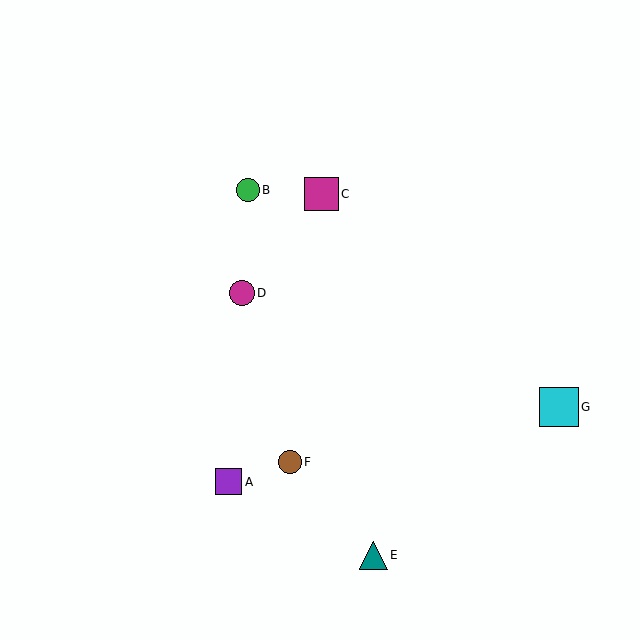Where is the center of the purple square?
The center of the purple square is at (229, 482).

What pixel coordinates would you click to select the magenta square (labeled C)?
Click at (321, 194) to select the magenta square C.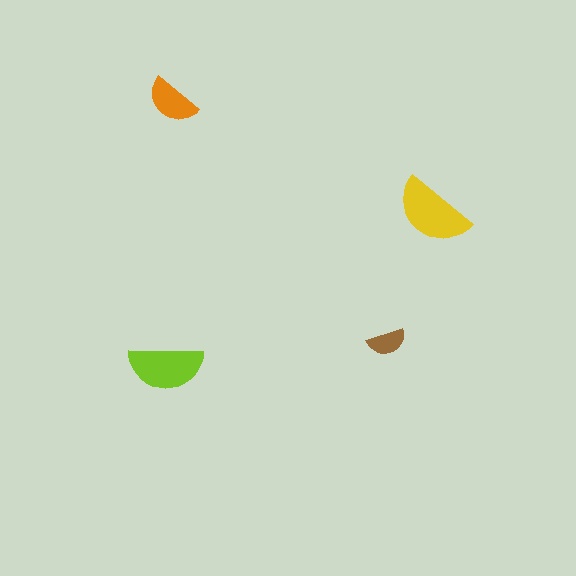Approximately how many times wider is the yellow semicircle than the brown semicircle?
About 2 times wider.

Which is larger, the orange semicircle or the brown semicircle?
The orange one.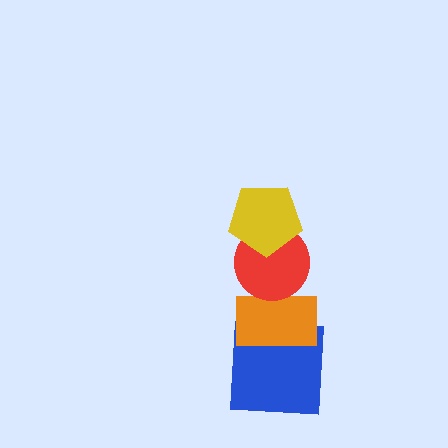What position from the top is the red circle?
The red circle is 2nd from the top.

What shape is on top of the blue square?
The orange rectangle is on top of the blue square.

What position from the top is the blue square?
The blue square is 4th from the top.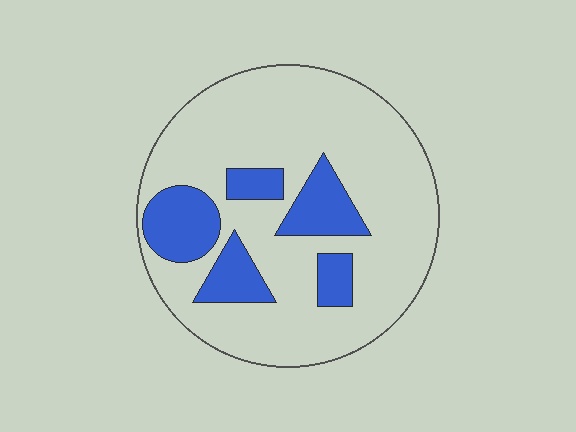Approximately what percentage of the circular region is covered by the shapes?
Approximately 20%.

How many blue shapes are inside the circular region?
5.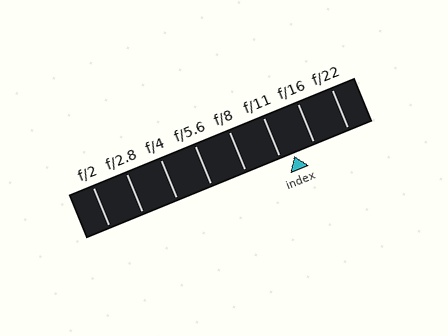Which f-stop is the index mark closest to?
The index mark is closest to f/11.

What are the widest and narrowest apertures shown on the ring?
The widest aperture shown is f/2 and the narrowest is f/22.